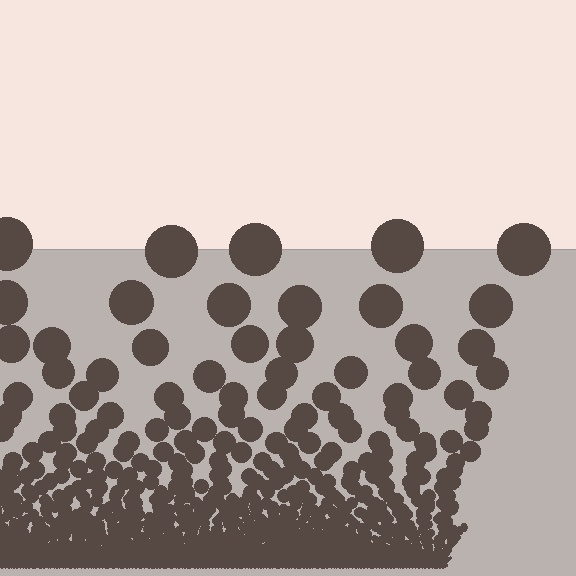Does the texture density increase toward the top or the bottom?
Density increases toward the bottom.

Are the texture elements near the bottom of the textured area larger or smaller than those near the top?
Smaller. The gradient is inverted — elements near the bottom are smaller and denser.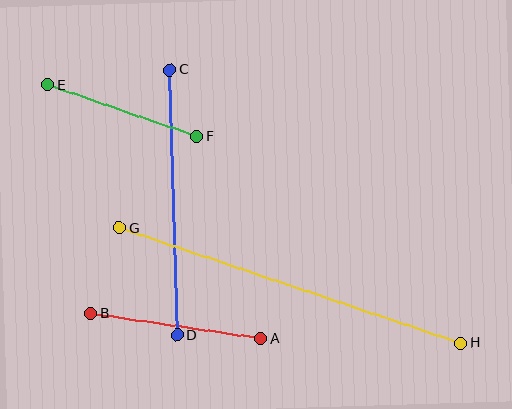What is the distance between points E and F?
The distance is approximately 157 pixels.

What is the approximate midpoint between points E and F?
The midpoint is at approximately (122, 111) pixels.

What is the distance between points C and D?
The distance is approximately 265 pixels.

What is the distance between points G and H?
The distance is approximately 361 pixels.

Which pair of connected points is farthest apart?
Points G and H are farthest apart.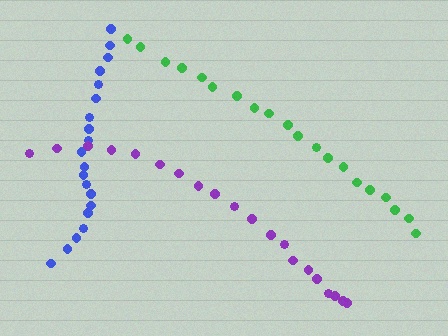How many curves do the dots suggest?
There are 3 distinct paths.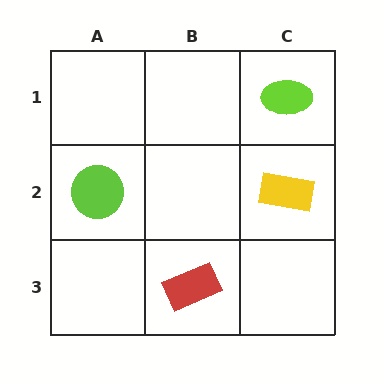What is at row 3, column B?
A red rectangle.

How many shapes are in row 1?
1 shape.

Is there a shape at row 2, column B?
No, that cell is empty.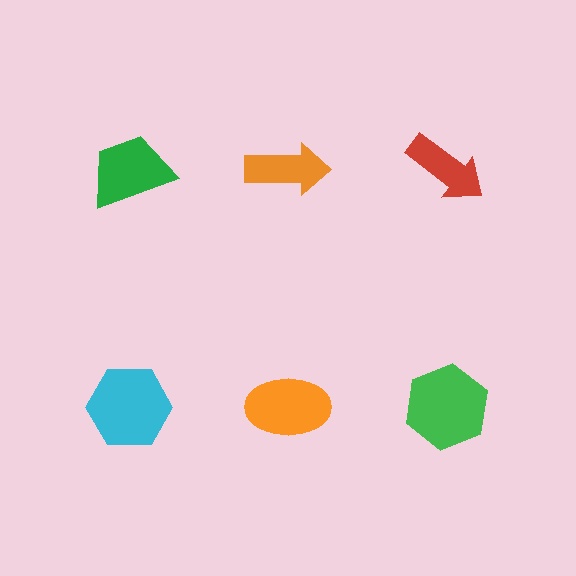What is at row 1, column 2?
An orange arrow.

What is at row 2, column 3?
A green hexagon.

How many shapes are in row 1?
3 shapes.